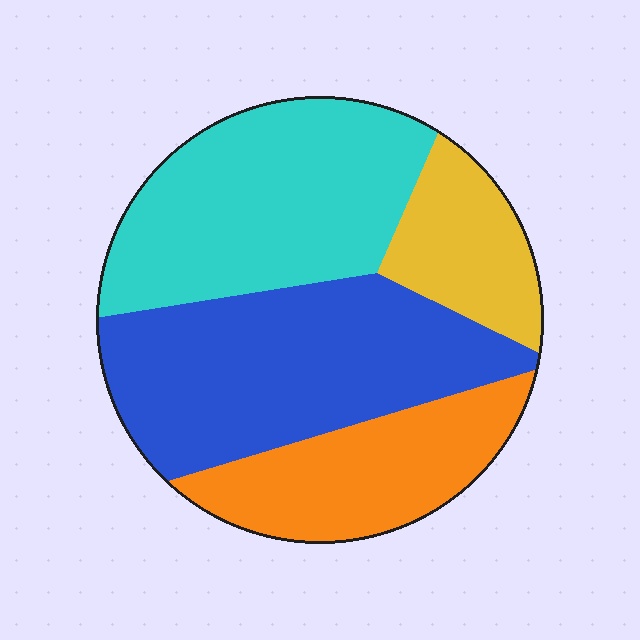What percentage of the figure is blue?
Blue covers 35% of the figure.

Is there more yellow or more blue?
Blue.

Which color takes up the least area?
Yellow, at roughly 15%.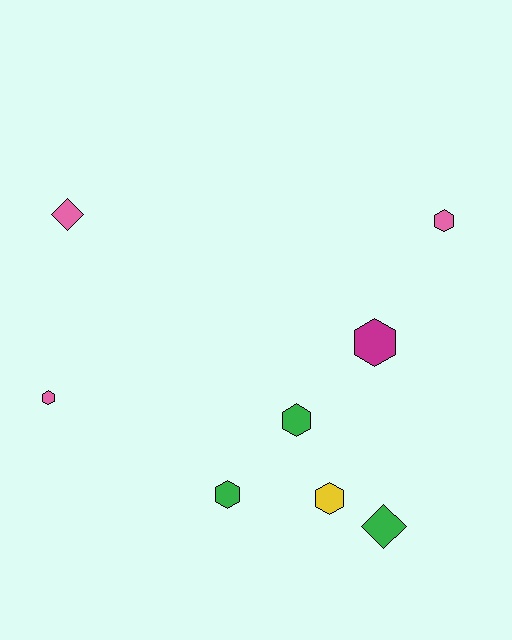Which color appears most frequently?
Green, with 3 objects.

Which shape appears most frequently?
Hexagon, with 6 objects.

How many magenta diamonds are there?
There are no magenta diamonds.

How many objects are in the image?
There are 8 objects.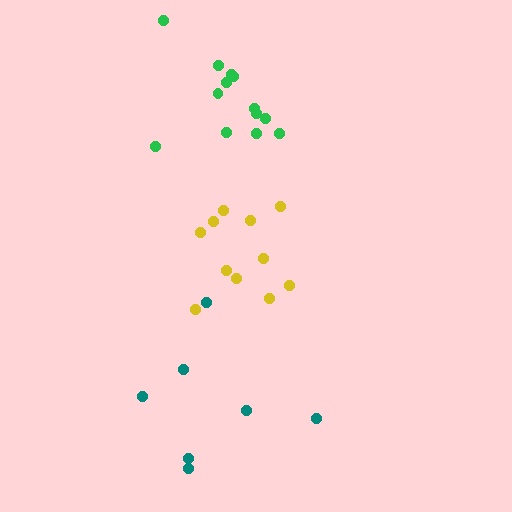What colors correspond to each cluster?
The clusters are colored: green, yellow, teal.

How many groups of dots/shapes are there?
There are 3 groups.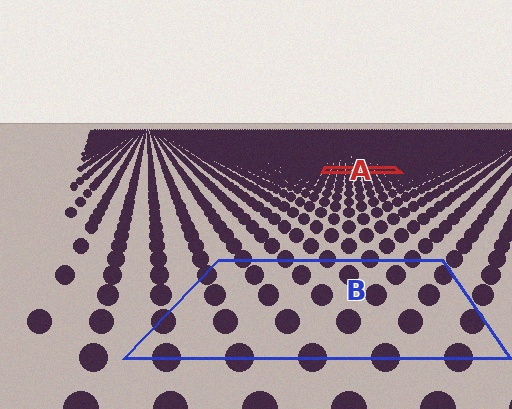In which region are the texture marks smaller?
The texture marks are smaller in region A, because it is farther away.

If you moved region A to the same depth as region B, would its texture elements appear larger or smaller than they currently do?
They would appear larger. At a closer depth, the same texture elements are projected at a bigger on-screen size.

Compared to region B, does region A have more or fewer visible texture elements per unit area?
Region A has more texture elements per unit area — they are packed more densely because it is farther away.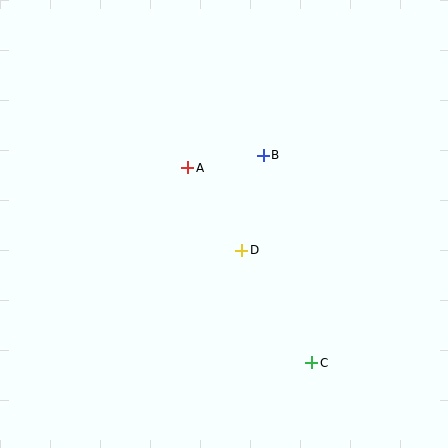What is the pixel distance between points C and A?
The distance between C and A is 231 pixels.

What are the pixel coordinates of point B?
Point B is at (263, 155).